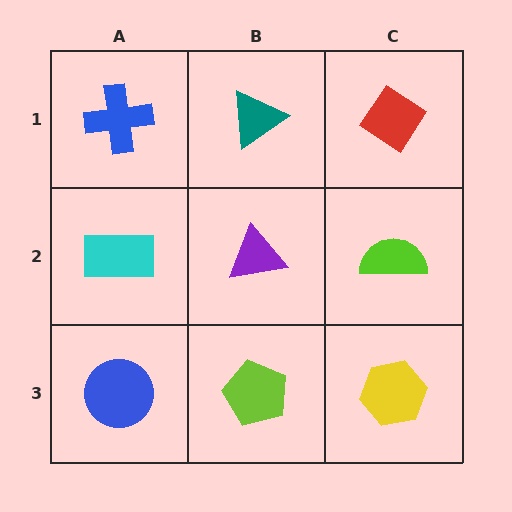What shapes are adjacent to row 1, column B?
A purple triangle (row 2, column B), a blue cross (row 1, column A), a red diamond (row 1, column C).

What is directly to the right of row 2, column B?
A lime semicircle.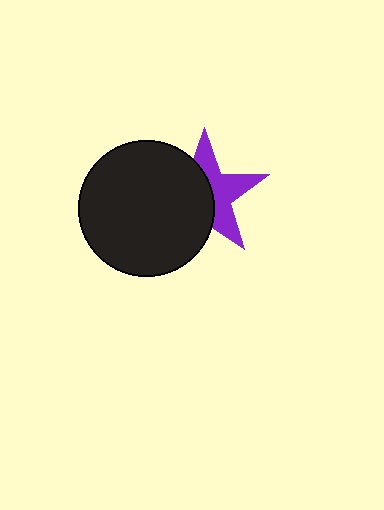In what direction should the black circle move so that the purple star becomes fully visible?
The black circle should move left. That is the shortest direction to clear the overlap and leave the purple star fully visible.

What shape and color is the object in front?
The object in front is a black circle.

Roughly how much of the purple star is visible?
About half of it is visible (roughly 47%).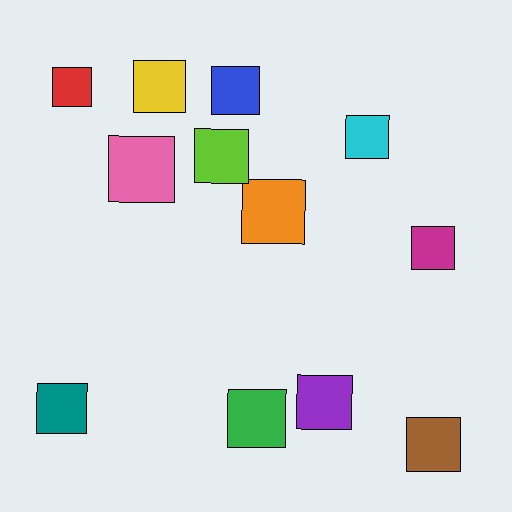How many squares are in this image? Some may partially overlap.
There are 12 squares.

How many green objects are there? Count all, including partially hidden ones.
There is 1 green object.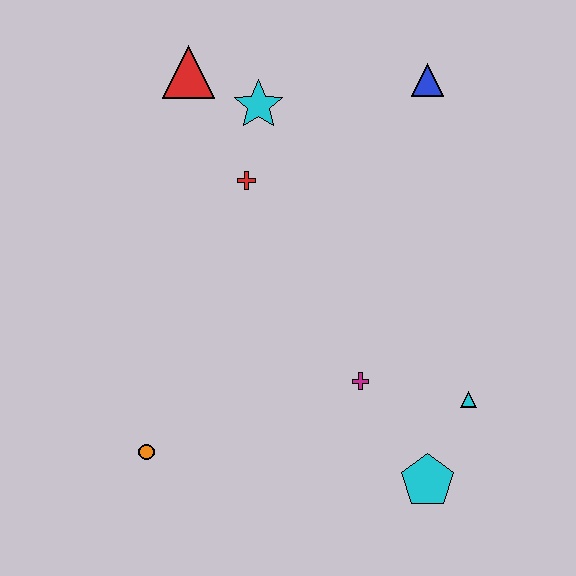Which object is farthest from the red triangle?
The cyan pentagon is farthest from the red triangle.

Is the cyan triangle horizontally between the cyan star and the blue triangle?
No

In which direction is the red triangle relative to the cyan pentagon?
The red triangle is above the cyan pentagon.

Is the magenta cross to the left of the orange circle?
No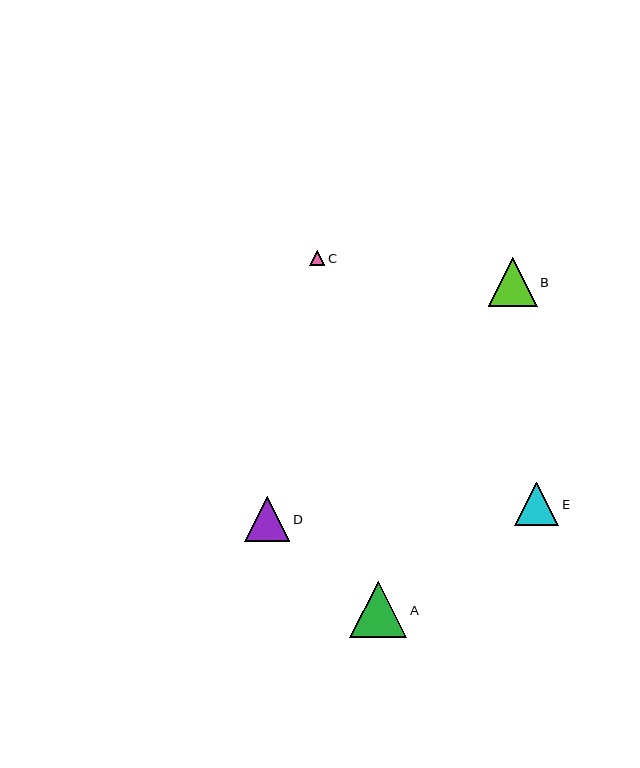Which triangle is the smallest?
Triangle C is the smallest with a size of approximately 16 pixels.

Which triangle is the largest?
Triangle A is the largest with a size of approximately 57 pixels.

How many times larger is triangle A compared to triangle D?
Triangle A is approximately 1.3 times the size of triangle D.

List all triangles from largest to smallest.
From largest to smallest: A, B, D, E, C.